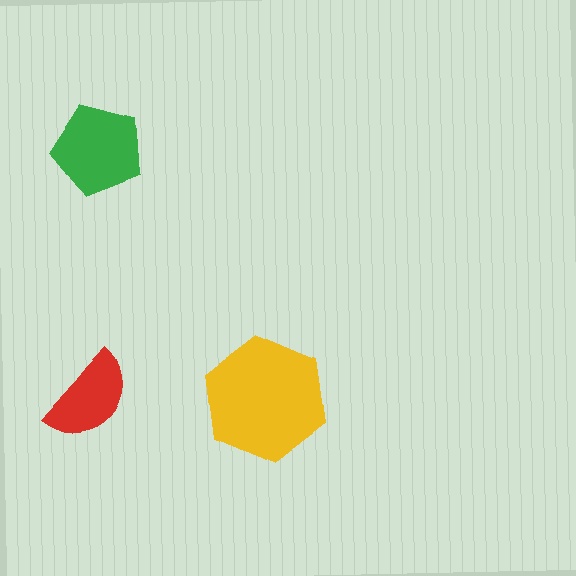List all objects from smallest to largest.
The red semicircle, the green pentagon, the yellow hexagon.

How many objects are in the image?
There are 3 objects in the image.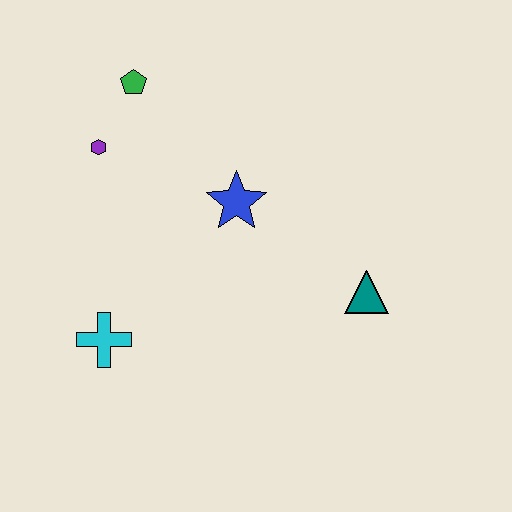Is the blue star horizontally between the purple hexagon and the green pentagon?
No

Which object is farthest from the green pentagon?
The teal triangle is farthest from the green pentagon.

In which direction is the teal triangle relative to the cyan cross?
The teal triangle is to the right of the cyan cross.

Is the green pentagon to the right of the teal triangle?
No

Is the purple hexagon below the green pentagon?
Yes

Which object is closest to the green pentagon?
The purple hexagon is closest to the green pentagon.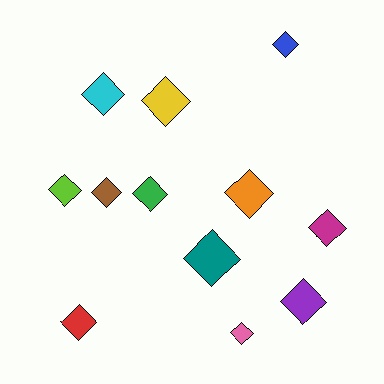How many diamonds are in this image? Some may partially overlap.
There are 12 diamonds.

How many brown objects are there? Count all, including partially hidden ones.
There is 1 brown object.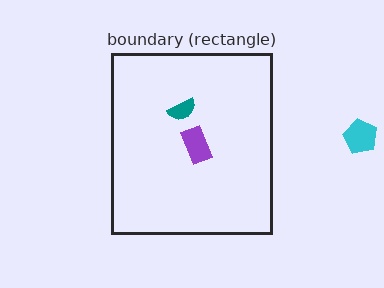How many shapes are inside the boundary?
2 inside, 1 outside.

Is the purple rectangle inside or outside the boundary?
Inside.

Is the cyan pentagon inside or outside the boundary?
Outside.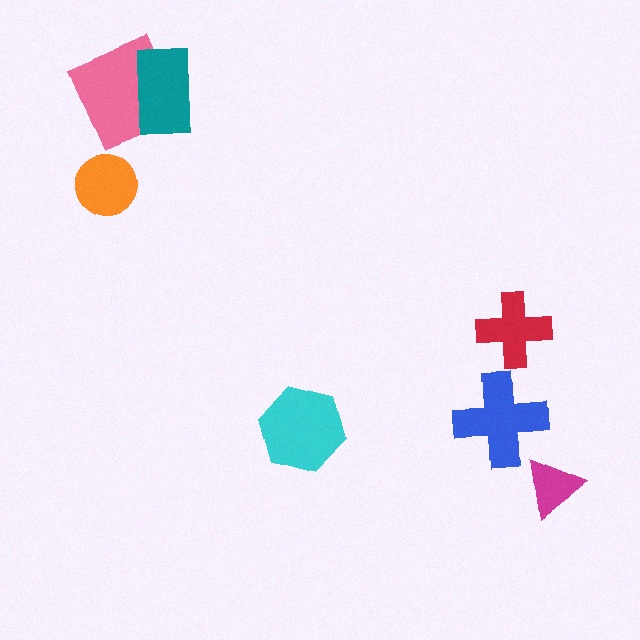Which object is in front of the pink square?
The teal rectangle is in front of the pink square.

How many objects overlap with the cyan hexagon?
0 objects overlap with the cyan hexagon.